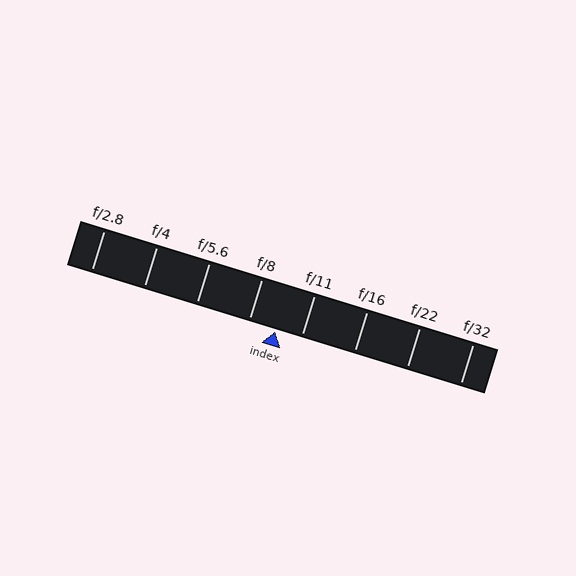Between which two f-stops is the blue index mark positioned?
The index mark is between f/8 and f/11.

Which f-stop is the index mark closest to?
The index mark is closest to f/11.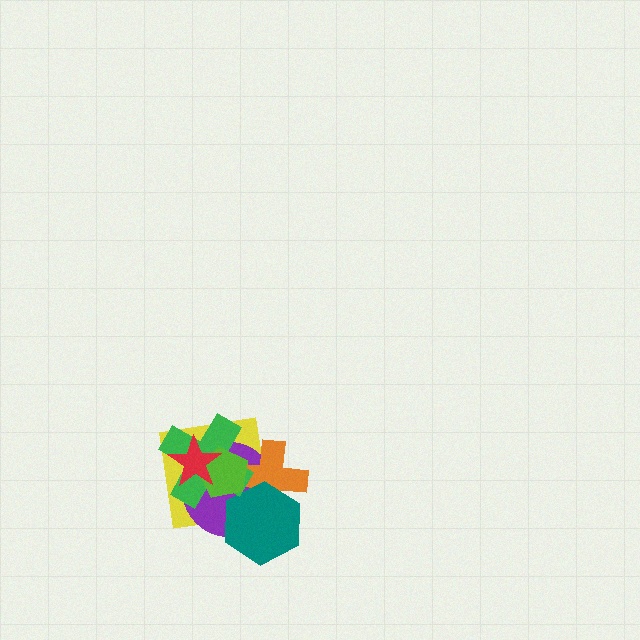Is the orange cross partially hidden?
Yes, it is partially covered by another shape.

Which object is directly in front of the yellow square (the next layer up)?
The purple circle is directly in front of the yellow square.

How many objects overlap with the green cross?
5 objects overlap with the green cross.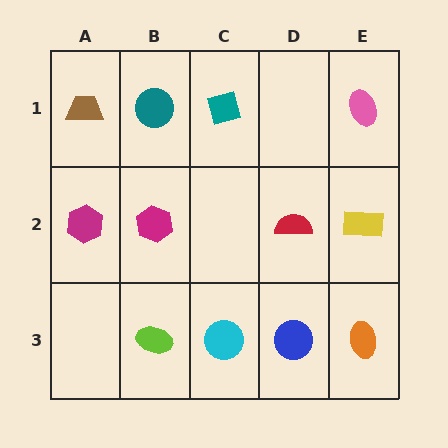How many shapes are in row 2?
4 shapes.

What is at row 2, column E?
A yellow rectangle.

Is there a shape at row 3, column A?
No, that cell is empty.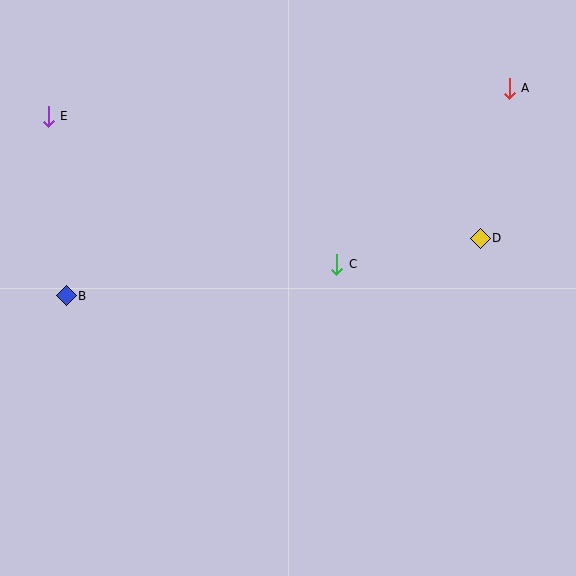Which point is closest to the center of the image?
Point C at (337, 264) is closest to the center.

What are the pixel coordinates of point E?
Point E is at (48, 116).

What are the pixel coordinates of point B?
Point B is at (66, 296).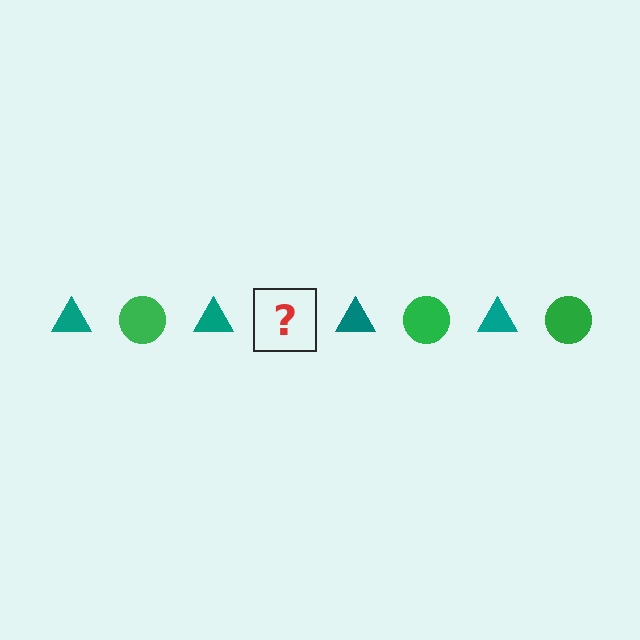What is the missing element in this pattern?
The missing element is a green circle.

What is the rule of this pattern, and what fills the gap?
The rule is that the pattern alternates between teal triangle and green circle. The gap should be filled with a green circle.